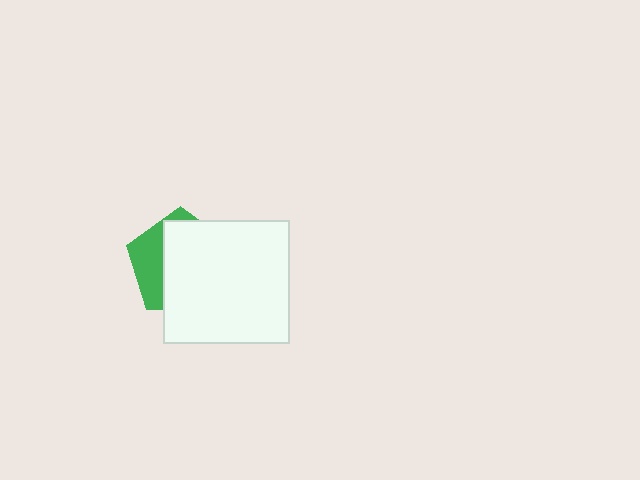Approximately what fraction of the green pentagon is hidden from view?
Roughly 68% of the green pentagon is hidden behind the white rectangle.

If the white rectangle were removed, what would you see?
You would see the complete green pentagon.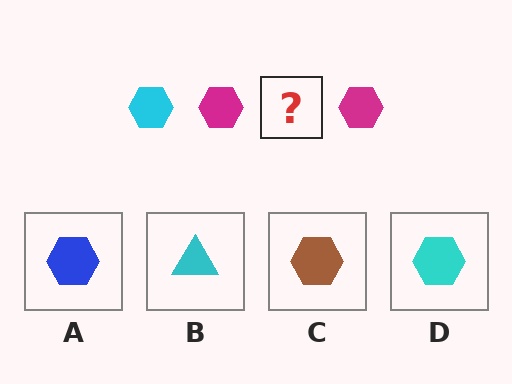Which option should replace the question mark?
Option D.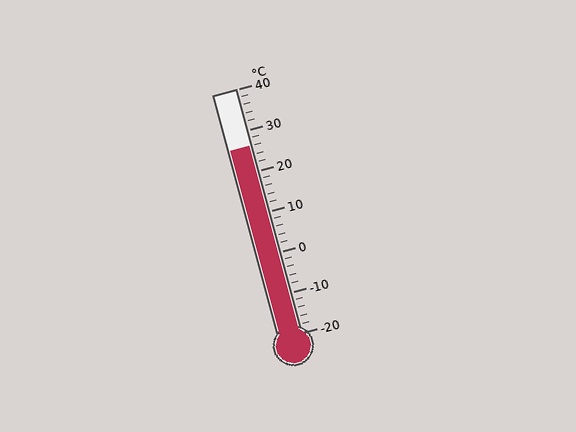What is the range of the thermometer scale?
The thermometer scale ranges from -20°C to 40°C.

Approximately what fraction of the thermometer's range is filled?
The thermometer is filled to approximately 75% of its range.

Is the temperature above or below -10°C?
The temperature is above -10°C.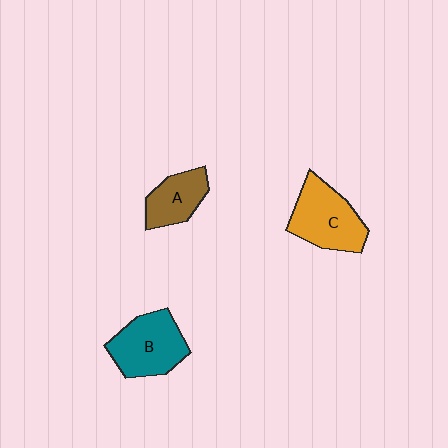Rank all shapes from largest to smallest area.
From largest to smallest: C (orange), B (teal), A (brown).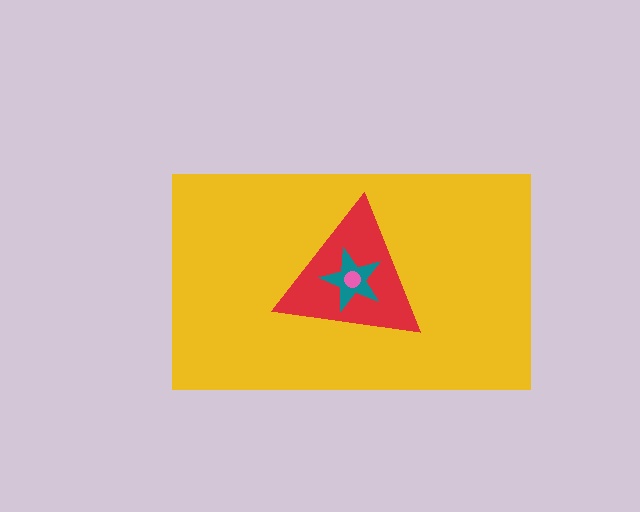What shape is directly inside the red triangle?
The teal star.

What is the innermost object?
The pink circle.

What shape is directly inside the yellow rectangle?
The red triangle.